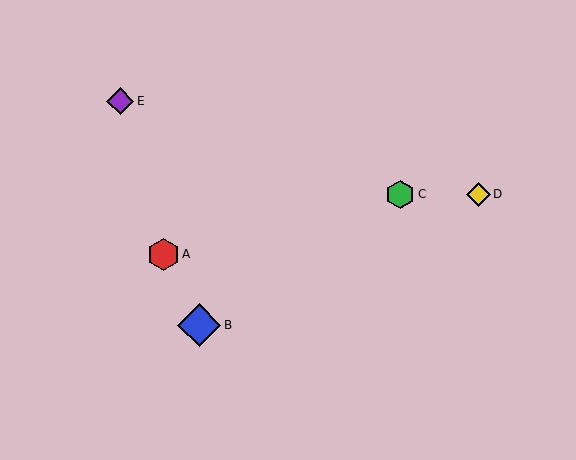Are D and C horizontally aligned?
Yes, both are at y≈194.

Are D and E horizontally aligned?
No, D is at y≈194 and E is at y≈101.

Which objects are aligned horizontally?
Objects C, D are aligned horizontally.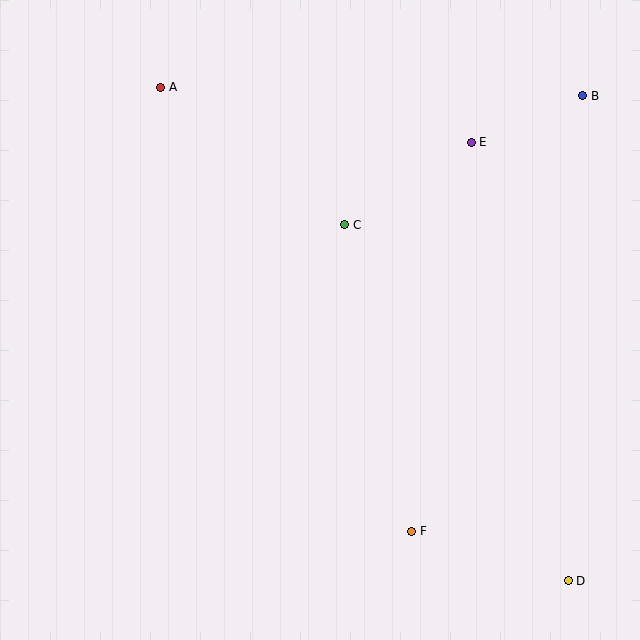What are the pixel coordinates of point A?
Point A is at (161, 87).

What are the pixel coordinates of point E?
Point E is at (471, 142).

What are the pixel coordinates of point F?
Point F is at (412, 531).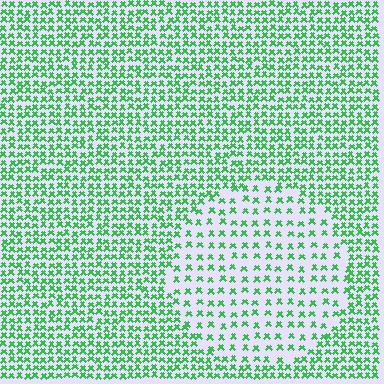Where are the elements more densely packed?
The elements are more densely packed outside the circle boundary.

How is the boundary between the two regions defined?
The boundary is defined by a change in element density (approximately 2.1x ratio). All elements are the same color, size, and shape.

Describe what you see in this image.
The image contains small green elements arranged at two different densities. A circle-shaped region is visible where the elements are less densely packed than the surrounding area.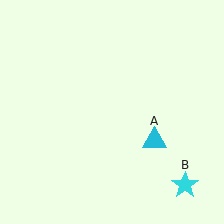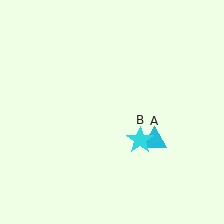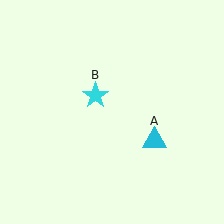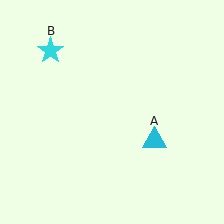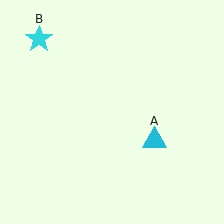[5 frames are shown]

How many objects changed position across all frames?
1 object changed position: cyan star (object B).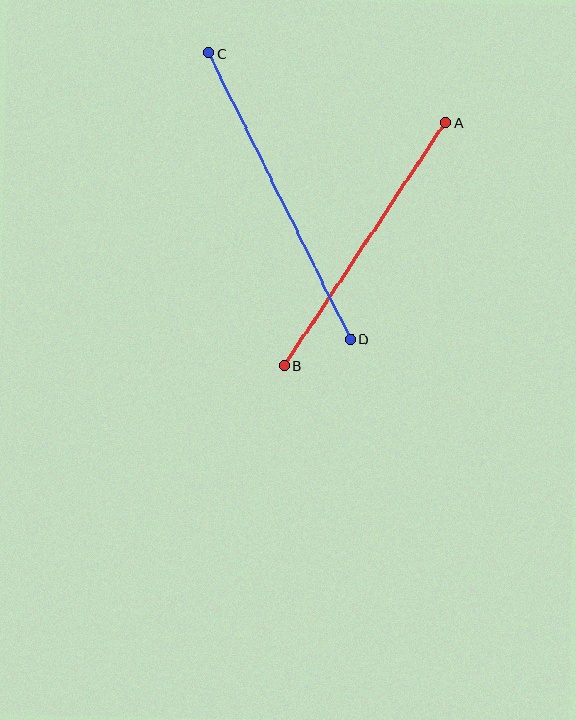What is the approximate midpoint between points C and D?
The midpoint is at approximately (280, 196) pixels.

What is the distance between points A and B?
The distance is approximately 291 pixels.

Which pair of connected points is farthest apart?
Points C and D are farthest apart.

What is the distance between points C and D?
The distance is approximately 320 pixels.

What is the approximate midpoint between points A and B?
The midpoint is at approximately (365, 244) pixels.